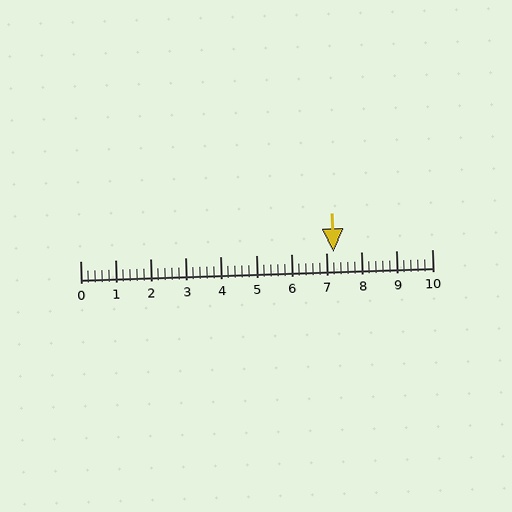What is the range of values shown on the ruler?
The ruler shows values from 0 to 10.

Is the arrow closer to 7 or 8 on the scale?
The arrow is closer to 7.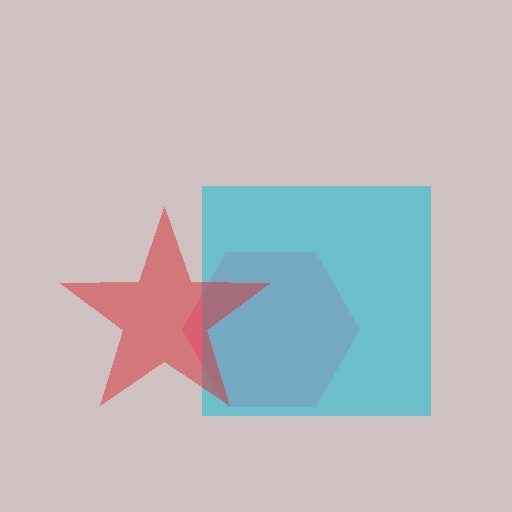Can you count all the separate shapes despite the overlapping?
Yes, there are 3 separate shapes.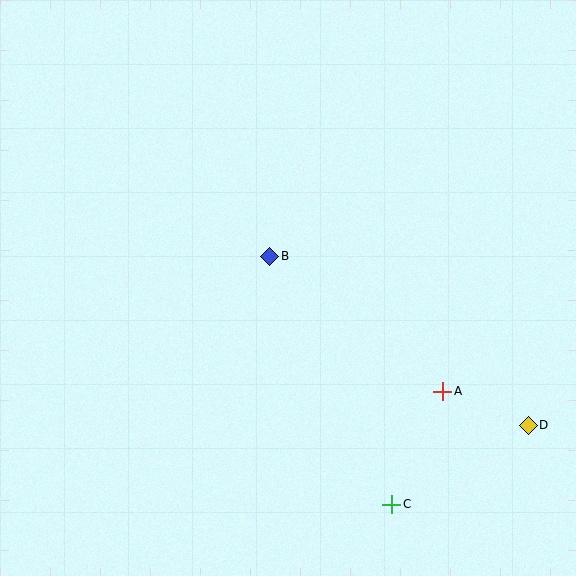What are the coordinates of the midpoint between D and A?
The midpoint between D and A is at (485, 408).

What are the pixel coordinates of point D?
Point D is at (528, 425).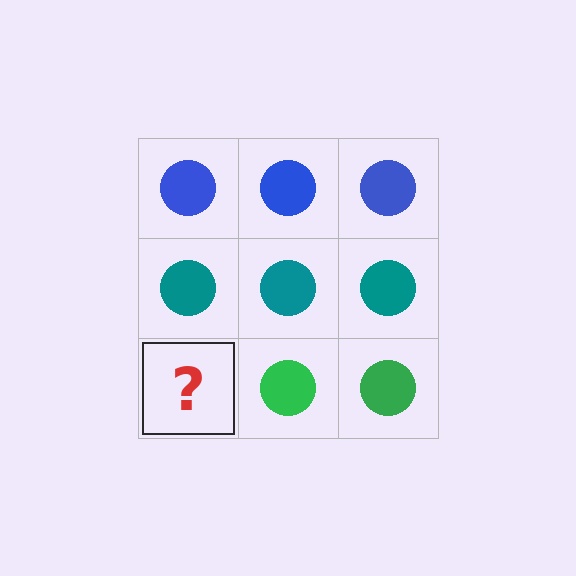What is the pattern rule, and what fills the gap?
The rule is that each row has a consistent color. The gap should be filled with a green circle.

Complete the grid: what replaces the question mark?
The question mark should be replaced with a green circle.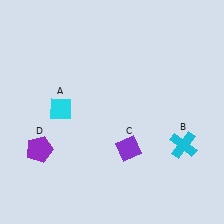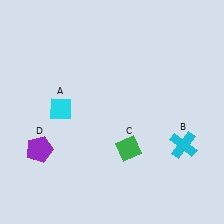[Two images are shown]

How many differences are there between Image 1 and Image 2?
There is 1 difference between the two images.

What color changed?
The diamond (C) changed from purple in Image 1 to green in Image 2.